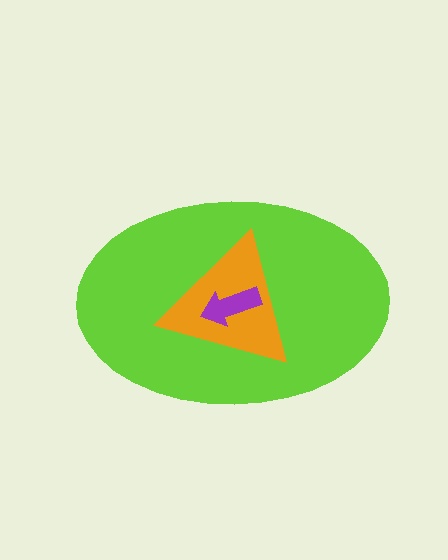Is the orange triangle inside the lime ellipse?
Yes.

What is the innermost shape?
The purple arrow.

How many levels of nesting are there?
3.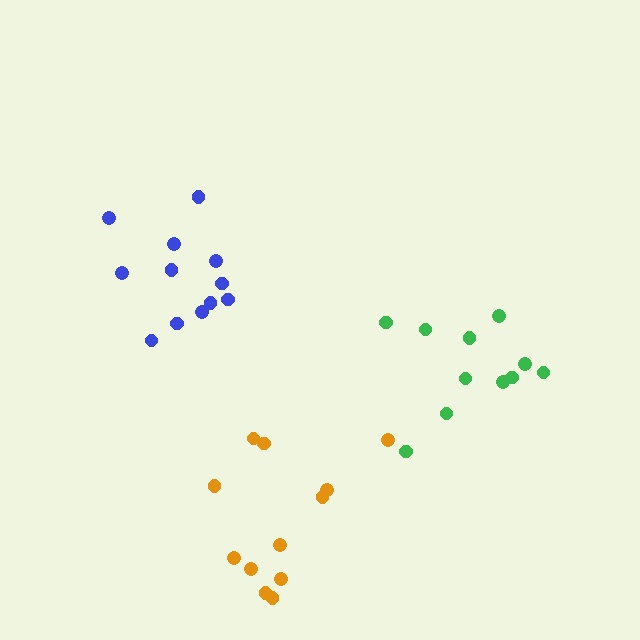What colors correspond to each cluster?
The clusters are colored: green, blue, orange.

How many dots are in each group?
Group 1: 11 dots, Group 2: 12 dots, Group 3: 12 dots (35 total).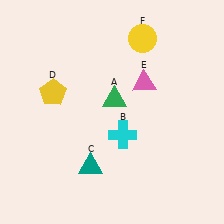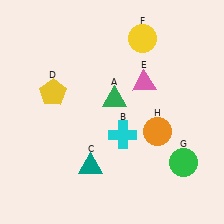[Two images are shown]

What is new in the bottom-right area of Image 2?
An orange circle (H) was added in the bottom-right area of Image 2.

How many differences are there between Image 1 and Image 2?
There are 2 differences between the two images.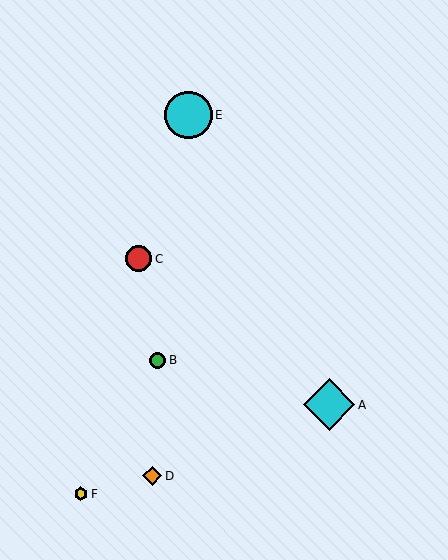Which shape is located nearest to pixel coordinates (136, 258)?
The red circle (labeled C) at (139, 259) is nearest to that location.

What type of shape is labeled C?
Shape C is a red circle.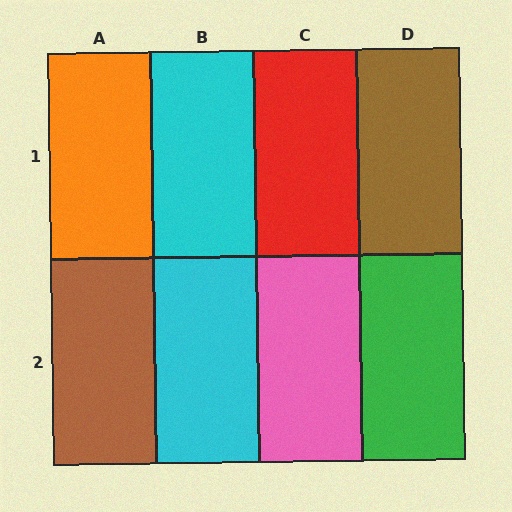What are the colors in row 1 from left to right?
Orange, cyan, red, brown.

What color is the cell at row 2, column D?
Green.